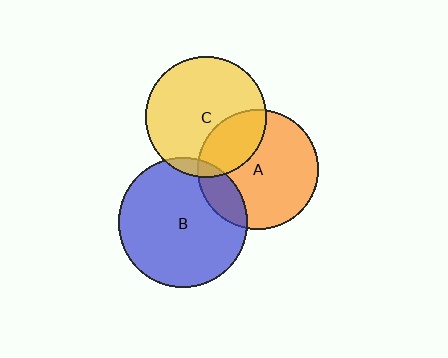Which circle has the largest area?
Circle B (blue).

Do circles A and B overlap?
Yes.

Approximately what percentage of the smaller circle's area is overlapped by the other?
Approximately 15%.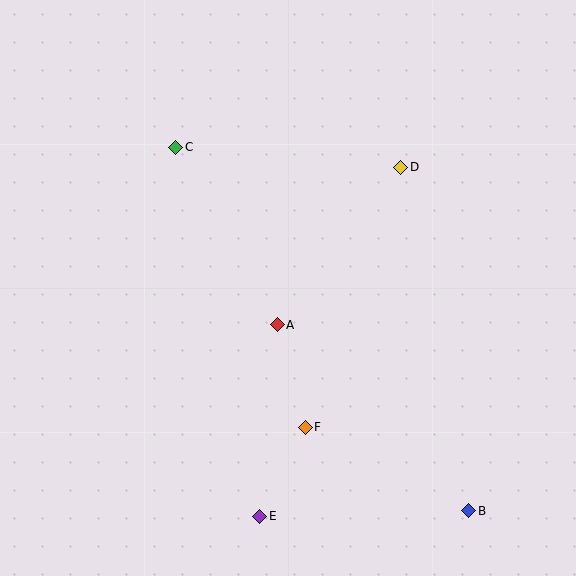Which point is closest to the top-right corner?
Point D is closest to the top-right corner.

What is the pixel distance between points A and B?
The distance between A and B is 267 pixels.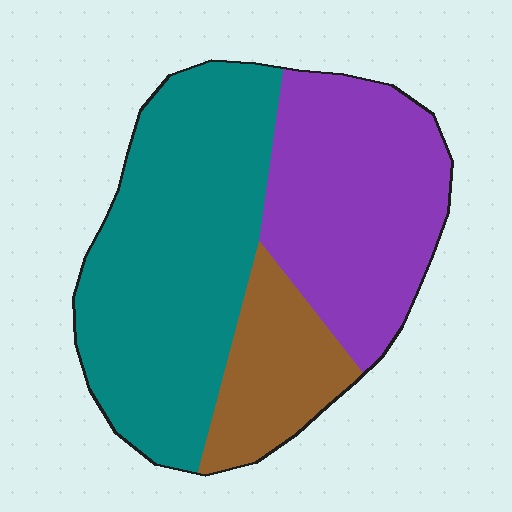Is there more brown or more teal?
Teal.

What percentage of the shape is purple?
Purple covers roughly 35% of the shape.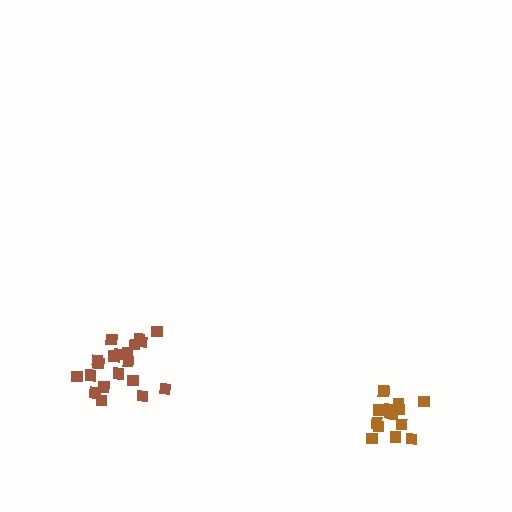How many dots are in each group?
Group 1: 20 dots, Group 2: 15 dots (35 total).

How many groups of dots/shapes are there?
There are 2 groups.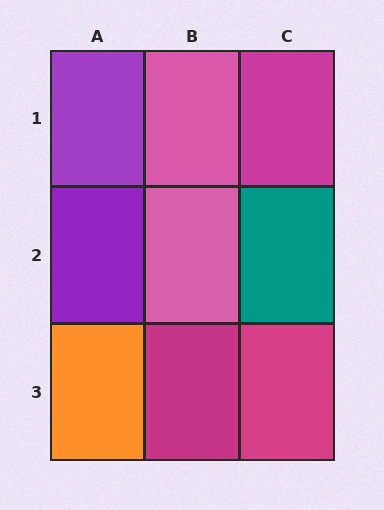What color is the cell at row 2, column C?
Teal.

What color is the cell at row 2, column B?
Pink.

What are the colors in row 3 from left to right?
Orange, magenta, magenta.